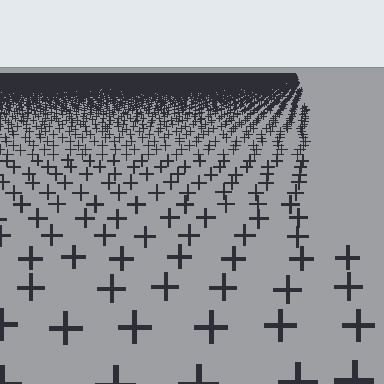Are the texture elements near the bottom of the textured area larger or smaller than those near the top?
Larger. Near the bottom, elements are closer to the viewer and appear at a bigger on-screen size.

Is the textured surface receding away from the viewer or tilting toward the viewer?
The surface is receding away from the viewer. Texture elements get smaller and denser toward the top.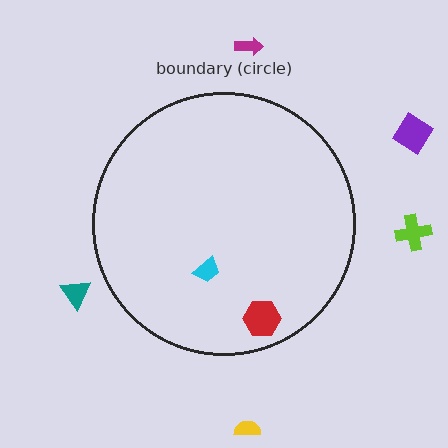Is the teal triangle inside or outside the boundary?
Outside.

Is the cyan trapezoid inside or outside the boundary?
Inside.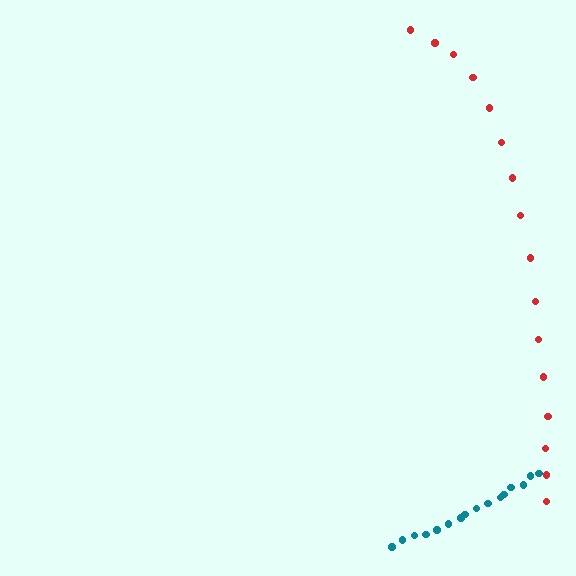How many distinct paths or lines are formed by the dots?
There are 2 distinct paths.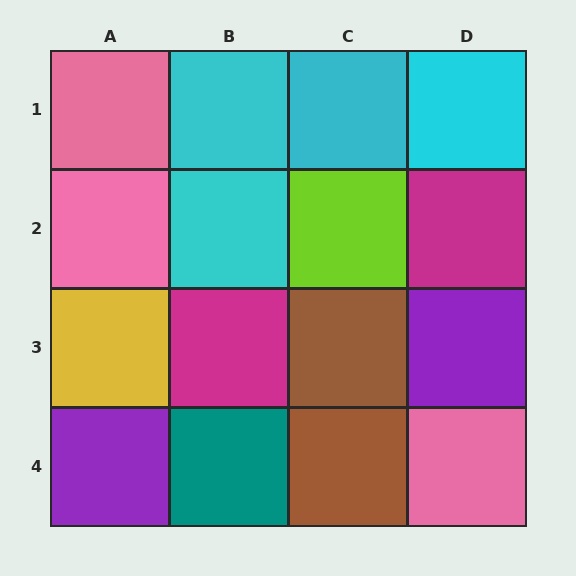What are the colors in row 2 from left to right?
Pink, cyan, lime, magenta.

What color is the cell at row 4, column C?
Brown.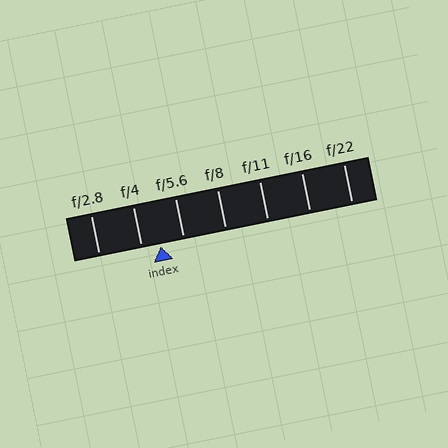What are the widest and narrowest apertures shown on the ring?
The widest aperture shown is f/2.8 and the narrowest is f/22.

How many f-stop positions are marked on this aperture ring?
There are 7 f-stop positions marked.